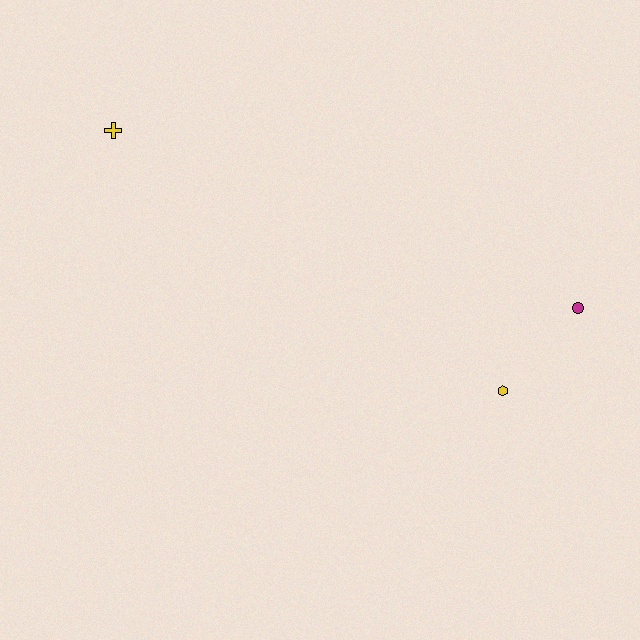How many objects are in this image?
There are 3 objects.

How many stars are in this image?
There are no stars.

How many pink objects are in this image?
There are no pink objects.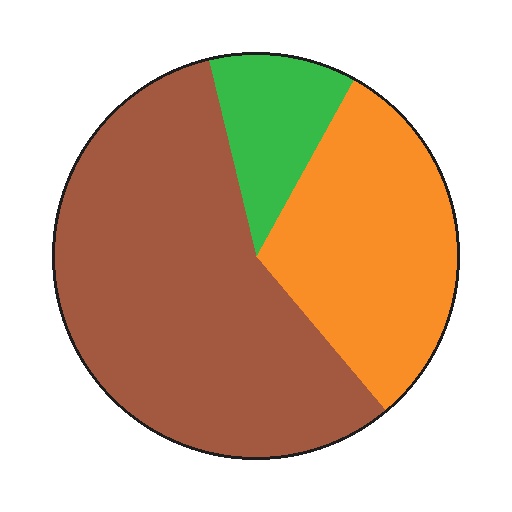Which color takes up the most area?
Brown, at roughly 55%.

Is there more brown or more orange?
Brown.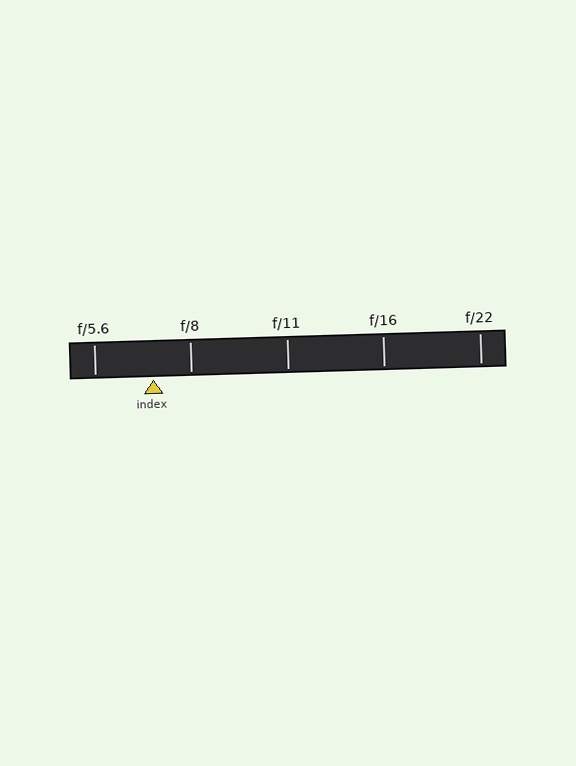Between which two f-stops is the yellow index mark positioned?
The index mark is between f/5.6 and f/8.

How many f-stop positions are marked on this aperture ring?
There are 5 f-stop positions marked.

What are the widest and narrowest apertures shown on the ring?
The widest aperture shown is f/5.6 and the narrowest is f/22.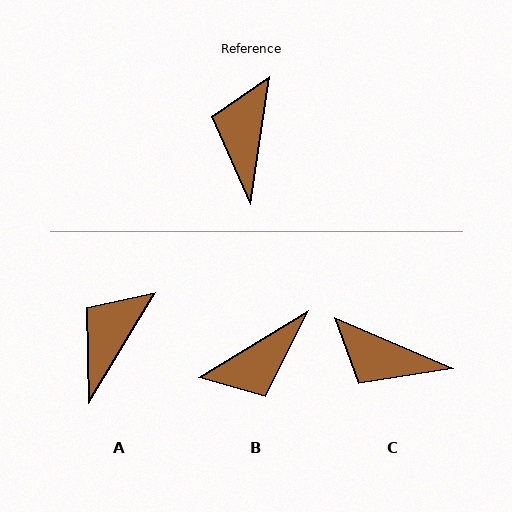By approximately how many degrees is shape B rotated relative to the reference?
Approximately 130 degrees counter-clockwise.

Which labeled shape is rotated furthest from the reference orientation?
B, about 130 degrees away.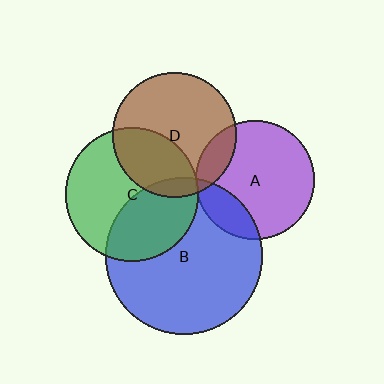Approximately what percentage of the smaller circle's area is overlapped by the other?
Approximately 20%.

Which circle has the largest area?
Circle B (blue).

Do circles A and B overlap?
Yes.